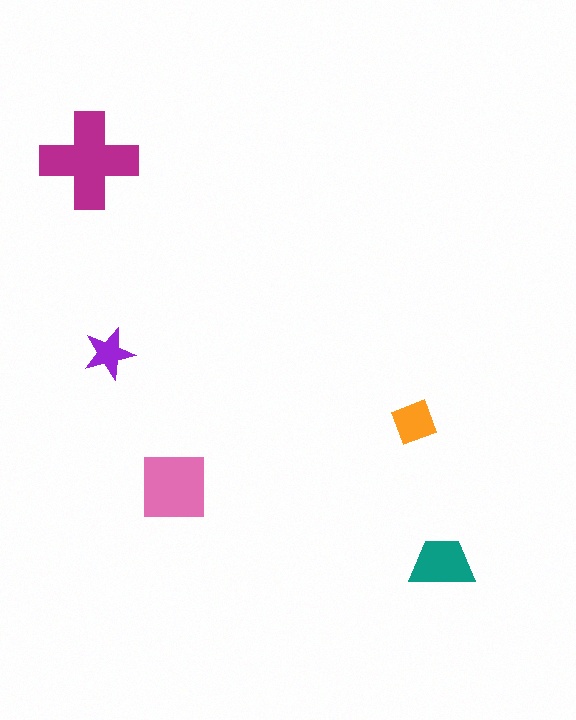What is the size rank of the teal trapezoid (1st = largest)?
3rd.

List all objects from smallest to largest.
The purple star, the orange diamond, the teal trapezoid, the pink square, the magenta cross.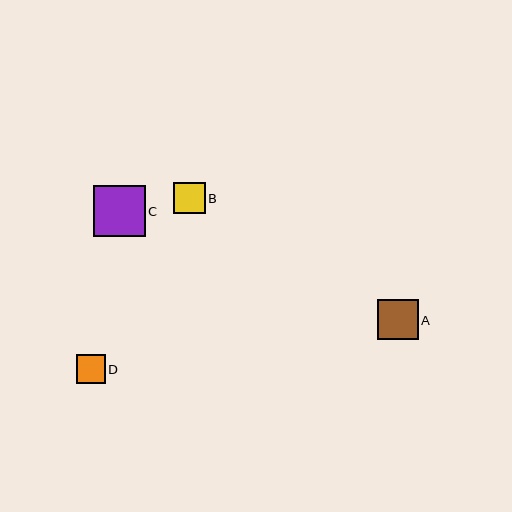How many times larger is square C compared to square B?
Square C is approximately 1.6 times the size of square B.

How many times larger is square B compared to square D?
Square B is approximately 1.1 times the size of square D.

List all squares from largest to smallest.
From largest to smallest: C, A, B, D.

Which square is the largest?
Square C is the largest with a size of approximately 51 pixels.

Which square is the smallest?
Square D is the smallest with a size of approximately 29 pixels.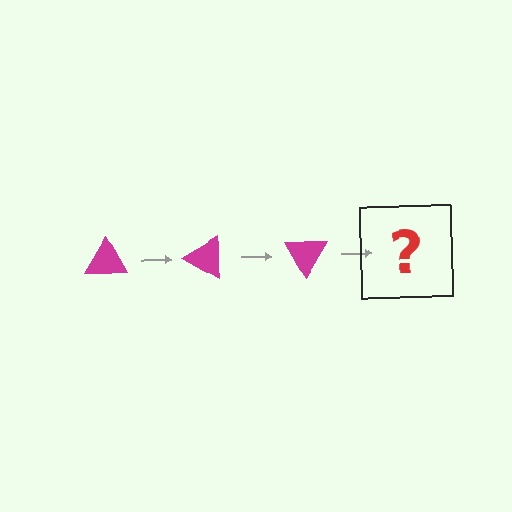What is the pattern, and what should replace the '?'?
The pattern is that the triangle rotates 30 degrees each step. The '?' should be a magenta triangle rotated 90 degrees.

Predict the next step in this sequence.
The next step is a magenta triangle rotated 90 degrees.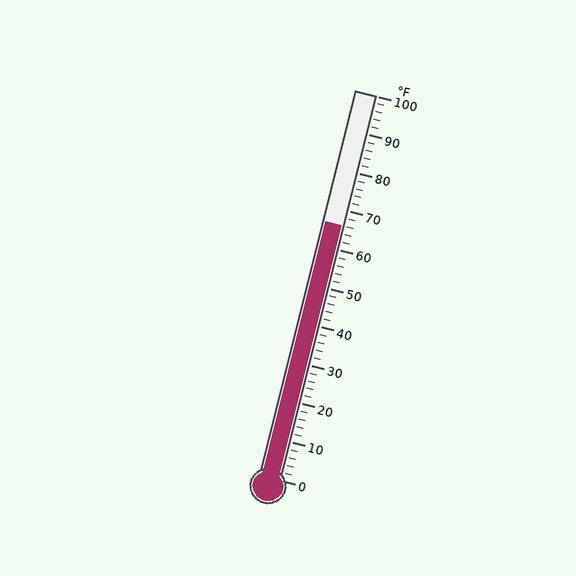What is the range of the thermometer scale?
The thermometer scale ranges from 0°F to 100°F.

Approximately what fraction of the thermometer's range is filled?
The thermometer is filled to approximately 65% of its range.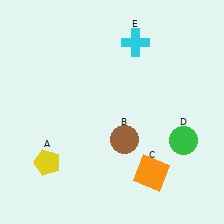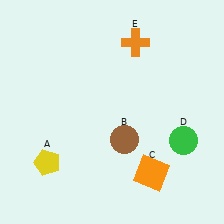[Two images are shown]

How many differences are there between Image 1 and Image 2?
There is 1 difference between the two images.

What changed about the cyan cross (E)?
In Image 1, E is cyan. In Image 2, it changed to orange.